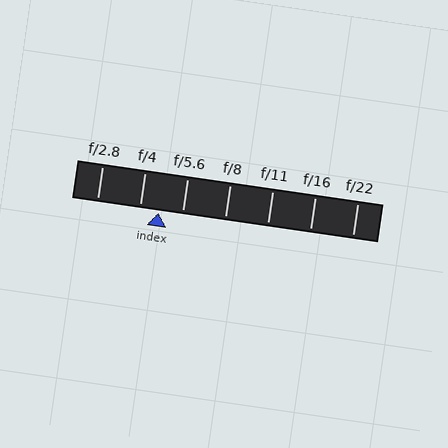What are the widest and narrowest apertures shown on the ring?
The widest aperture shown is f/2.8 and the narrowest is f/22.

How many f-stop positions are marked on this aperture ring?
There are 7 f-stop positions marked.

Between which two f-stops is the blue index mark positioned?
The index mark is between f/4 and f/5.6.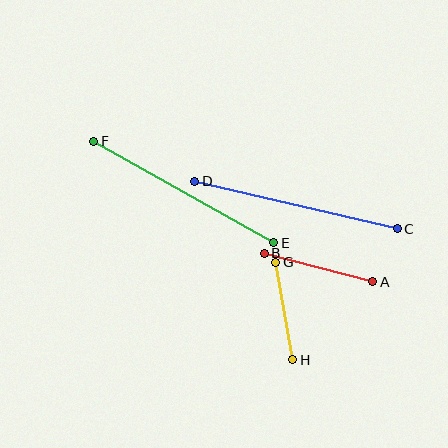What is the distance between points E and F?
The distance is approximately 206 pixels.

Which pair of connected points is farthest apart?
Points C and D are farthest apart.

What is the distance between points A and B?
The distance is approximately 112 pixels.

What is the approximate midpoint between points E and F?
The midpoint is at approximately (184, 192) pixels.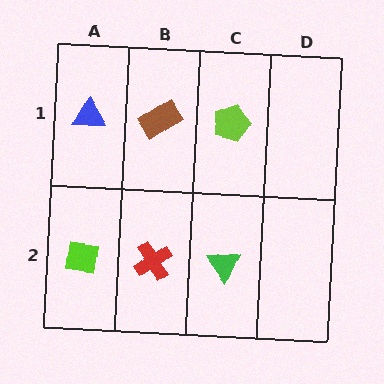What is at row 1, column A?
A blue triangle.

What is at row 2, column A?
A lime square.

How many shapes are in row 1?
3 shapes.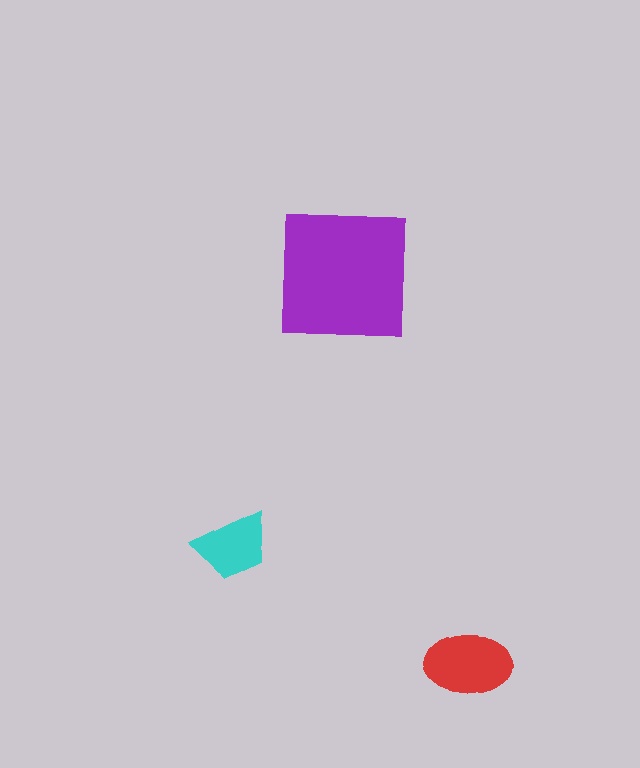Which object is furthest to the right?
The red ellipse is rightmost.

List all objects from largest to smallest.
The purple square, the red ellipse, the cyan trapezoid.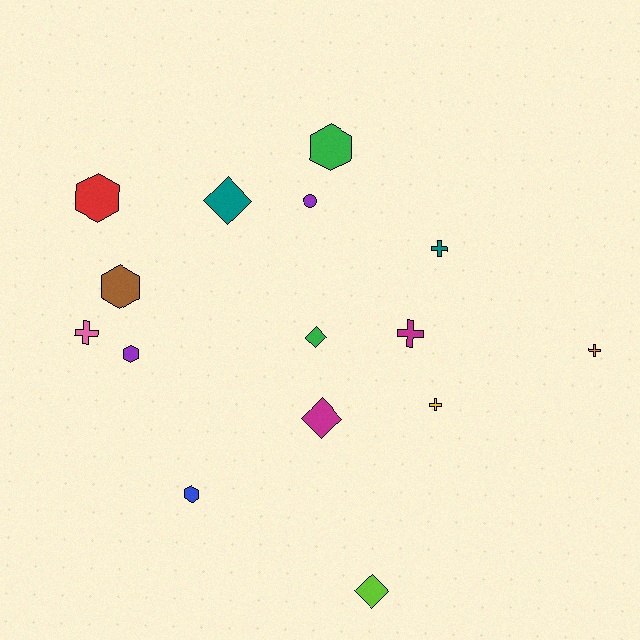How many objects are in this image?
There are 15 objects.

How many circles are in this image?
There is 1 circle.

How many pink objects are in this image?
There is 1 pink object.